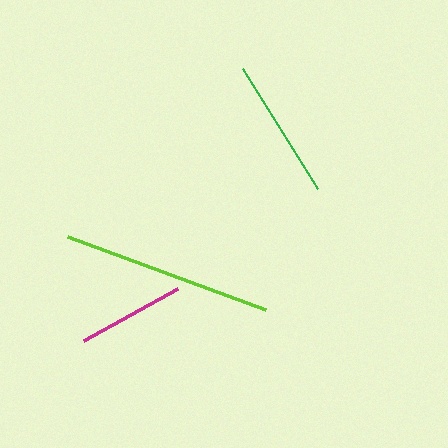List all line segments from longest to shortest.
From longest to shortest: lime, green, magenta.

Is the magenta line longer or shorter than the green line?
The green line is longer than the magenta line.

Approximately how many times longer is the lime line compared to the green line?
The lime line is approximately 1.5 times the length of the green line.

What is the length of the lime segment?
The lime segment is approximately 211 pixels long.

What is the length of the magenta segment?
The magenta segment is approximately 108 pixels long.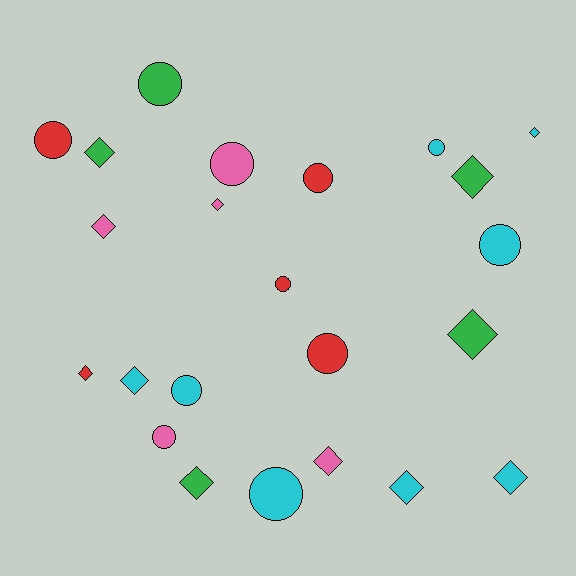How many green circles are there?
There is 1 green circle.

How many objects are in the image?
There are 23 objects.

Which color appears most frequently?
Cyan, with 8 objects.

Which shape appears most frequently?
Diamond, with 12 objects.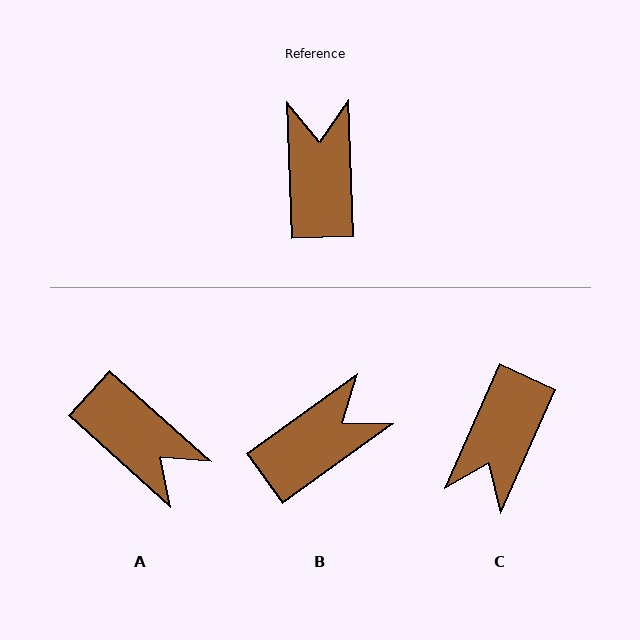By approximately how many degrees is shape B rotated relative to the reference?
Approximately 56 degrees clockwise.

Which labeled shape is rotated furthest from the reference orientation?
C, about 154 degrees away.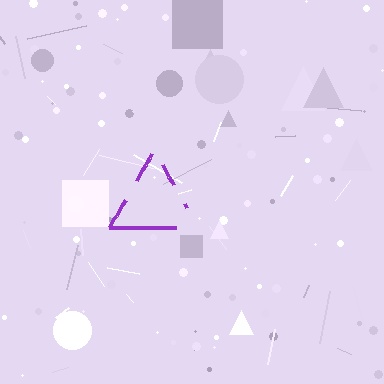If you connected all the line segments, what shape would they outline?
They would outline a triangle.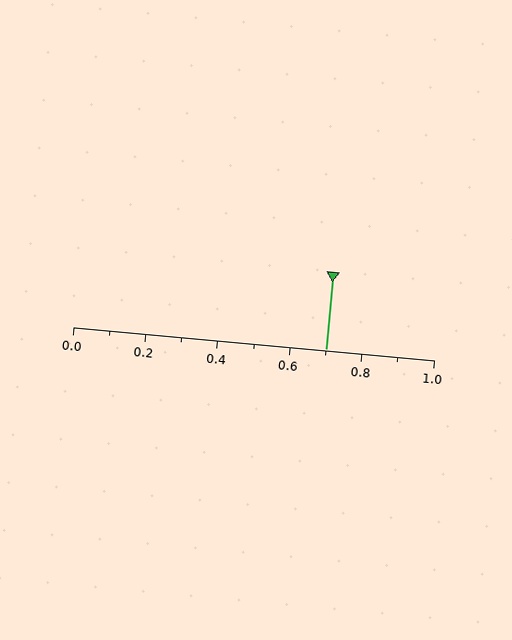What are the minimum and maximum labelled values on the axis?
The axis runs from 0.0 to 1.0.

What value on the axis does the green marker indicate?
The marker indicates approximately 0.7.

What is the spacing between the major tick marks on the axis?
The major ticks are spaced 0.2 apart.